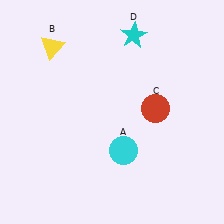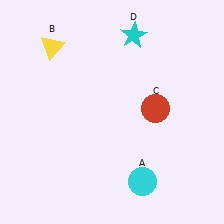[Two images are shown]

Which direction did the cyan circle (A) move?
The cyan circle (A) moved down.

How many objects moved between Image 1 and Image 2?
1 object moved between the two images.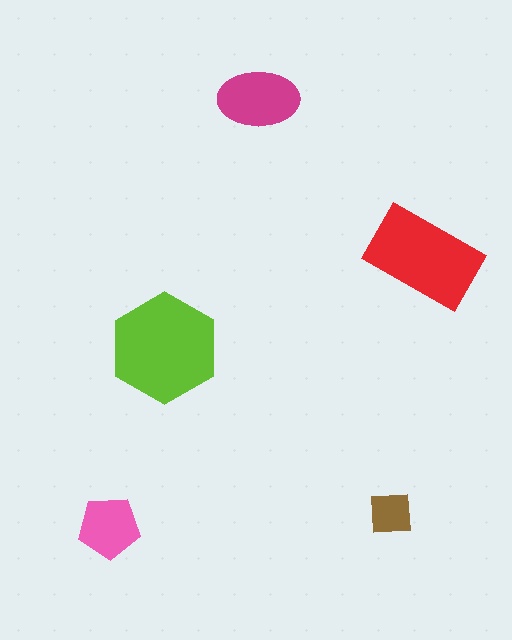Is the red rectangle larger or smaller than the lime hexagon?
Smaller.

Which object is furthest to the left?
The pink pentagon is leftmost.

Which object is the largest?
The lime hexagon.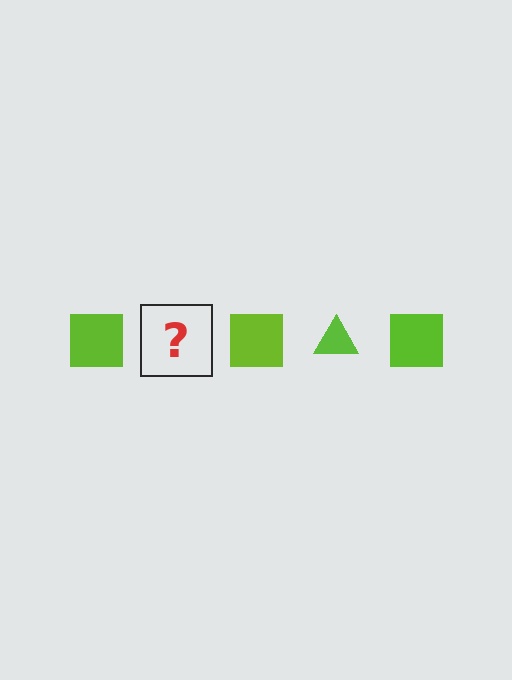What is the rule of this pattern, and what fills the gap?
The rule is that the pattern cycles through square, triangle shapes in lime. The gap should be filled with a lime triangle.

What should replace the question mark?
The question mark should be replaced with a lime triangle.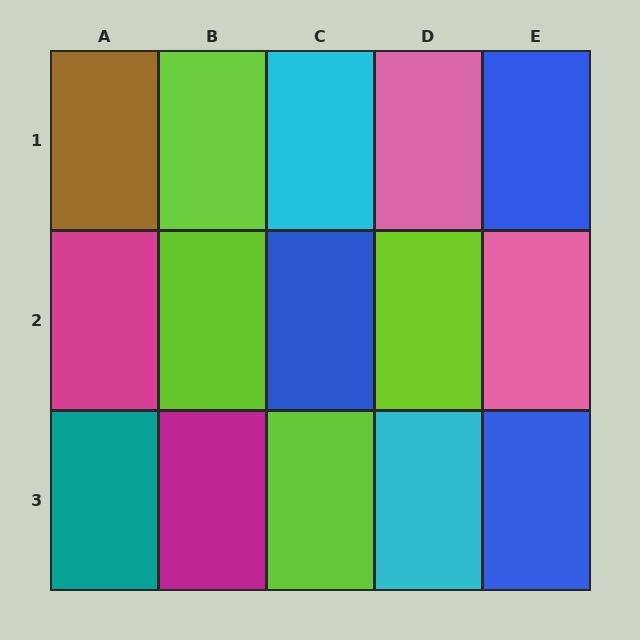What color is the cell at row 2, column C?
Blue.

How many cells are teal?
1 cell is teal.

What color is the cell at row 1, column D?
Pink.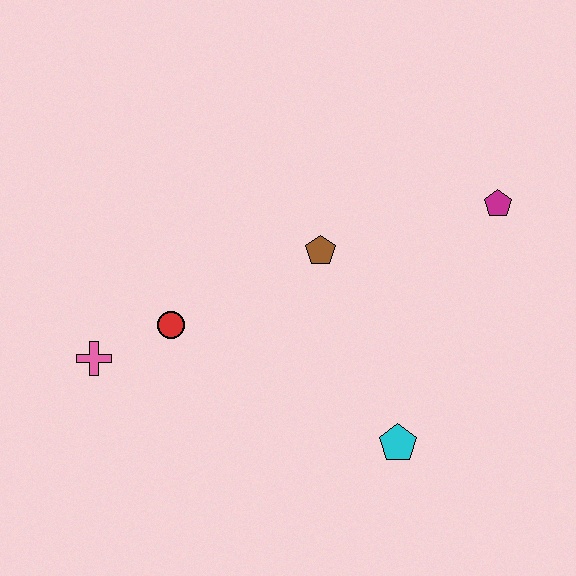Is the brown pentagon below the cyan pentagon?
No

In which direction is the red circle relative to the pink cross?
The red circle is to the right of the pink cross.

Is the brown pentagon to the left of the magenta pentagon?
Yes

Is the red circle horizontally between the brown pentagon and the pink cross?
Yes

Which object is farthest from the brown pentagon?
The pink cross is farthest from the brown pentagon.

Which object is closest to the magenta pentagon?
The brown pentagon is closest to the magenta pentagon.